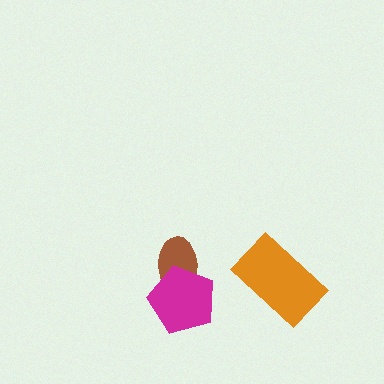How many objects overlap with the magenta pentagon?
1 object overlaps with the magenta pentagon.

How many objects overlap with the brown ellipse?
1 object overlaps with the brown ellipse.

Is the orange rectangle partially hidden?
No, no other shape covers it.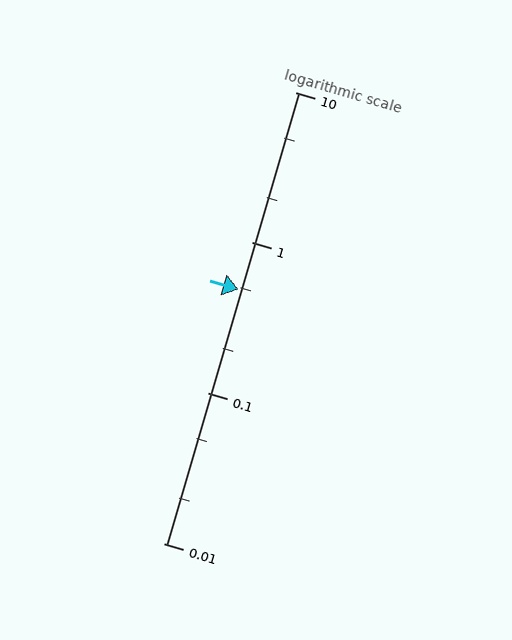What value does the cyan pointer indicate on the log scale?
The pointer indicates approximately 0.49.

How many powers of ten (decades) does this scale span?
The scale spans 3 decades, from 0.01 to 10.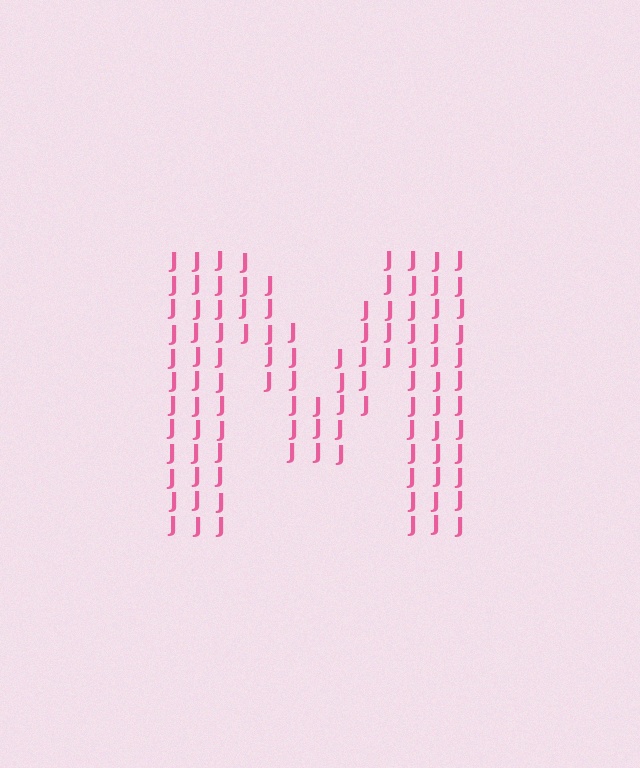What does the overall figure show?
The overall figure shows the letter M.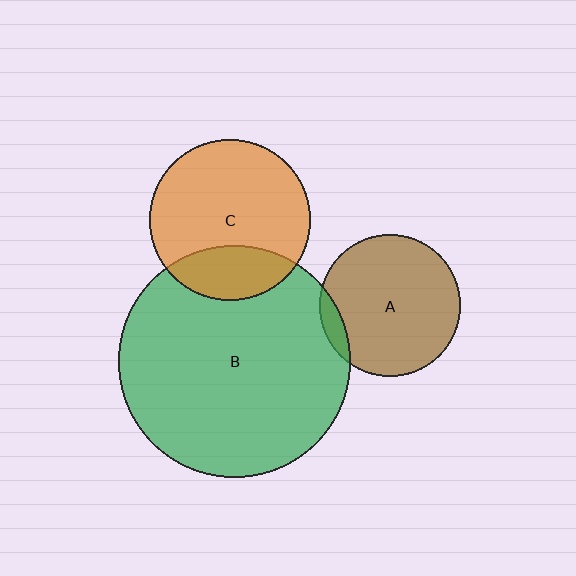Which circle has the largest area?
Circle B (green).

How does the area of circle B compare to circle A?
Approximately 2.7 times.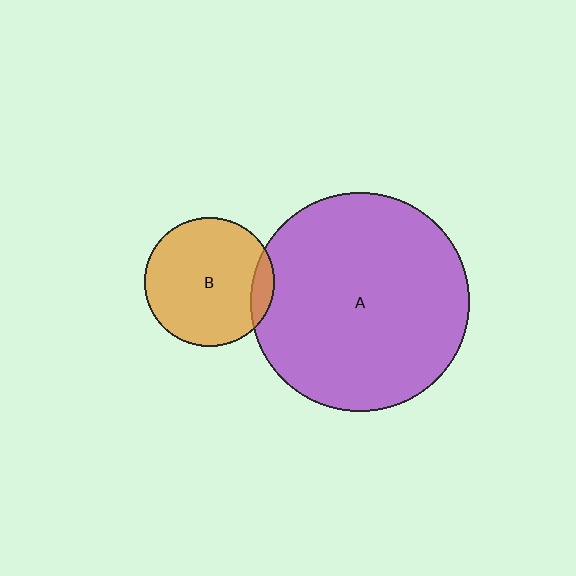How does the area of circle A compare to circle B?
Approximately 2.9 times.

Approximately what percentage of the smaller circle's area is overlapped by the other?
Approximately 10%.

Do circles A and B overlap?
Yes.